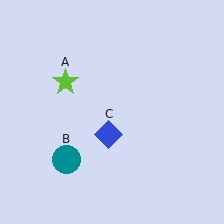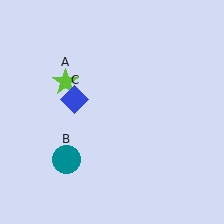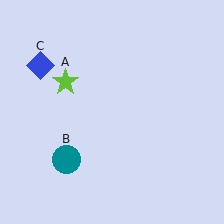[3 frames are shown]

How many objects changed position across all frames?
1 object changed position: blue diamond (object C).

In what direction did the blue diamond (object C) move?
The blue diamond (object C) moved up and to the left.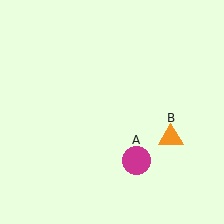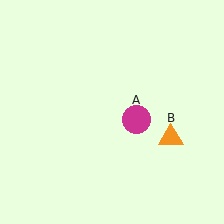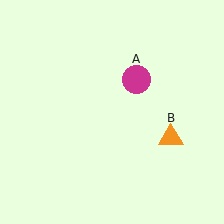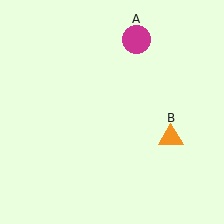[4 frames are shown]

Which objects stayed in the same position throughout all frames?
Orange triangle (object B) remained stationary.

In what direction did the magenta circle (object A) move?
The magenta circle (object A) moved up.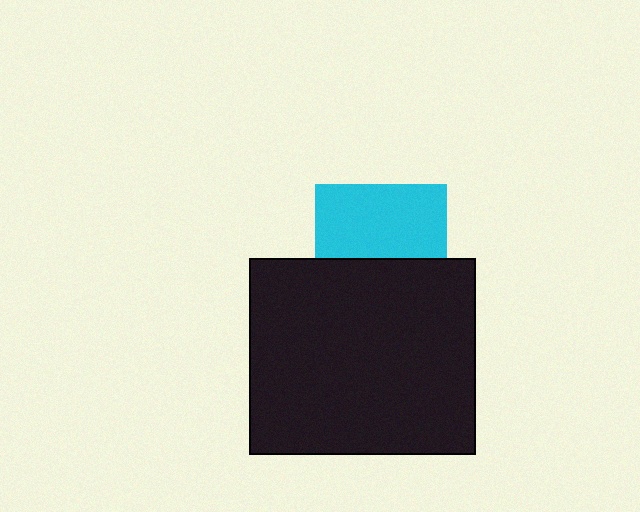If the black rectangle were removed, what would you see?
You would see the complete cyan square.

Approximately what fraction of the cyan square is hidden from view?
Roughly 45% of the cyan square is hidden behind the black rectangle.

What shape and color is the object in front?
The object in front is a black rectangle.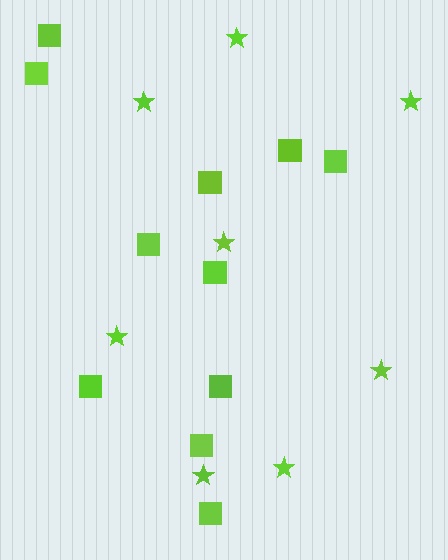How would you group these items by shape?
There are 2 groups: one group of squares (11) and one group of stars (8).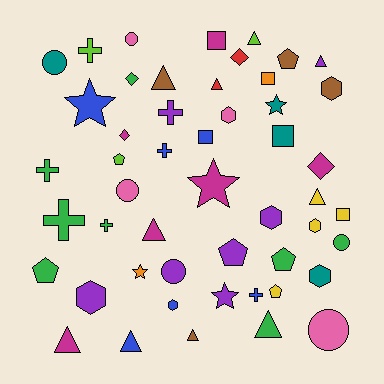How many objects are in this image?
There are 50 objects.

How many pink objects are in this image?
There are 4 pink objects.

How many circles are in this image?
There are 6 circles.